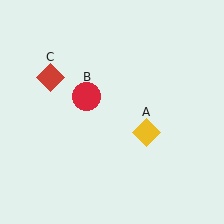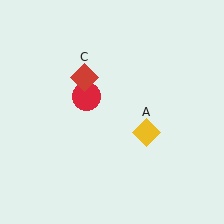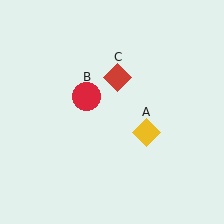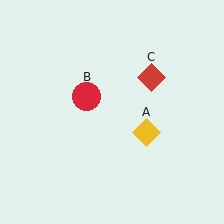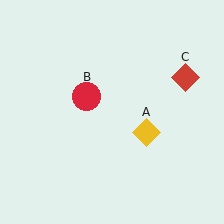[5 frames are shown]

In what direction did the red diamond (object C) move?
The red diamond (object C) moved right.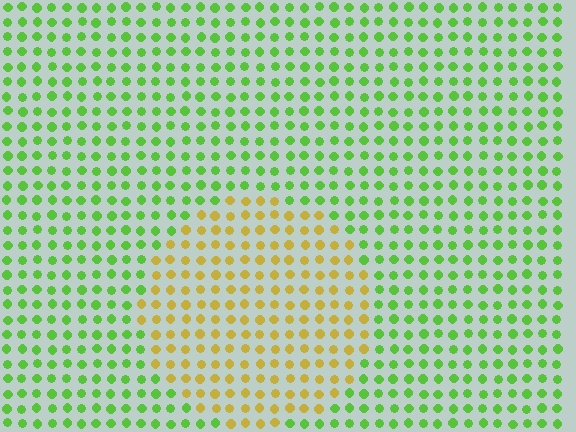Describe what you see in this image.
The image is filled with small lime elements in a uniform arrangement. A circle-shaped region is visible where the elements are tinted to a slightly different hue, forming a subtle color boundary.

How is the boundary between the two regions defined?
The boundary is defined purely by a slight shift in hue (about 57 degrees). Spacing, size, and orientation are identical on both sides.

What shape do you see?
I see a circle.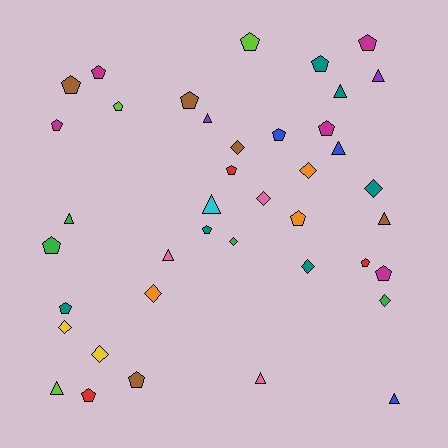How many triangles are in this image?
There are 11 triangles.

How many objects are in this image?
There are 40 objects.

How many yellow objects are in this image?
There are 2 yellow objects.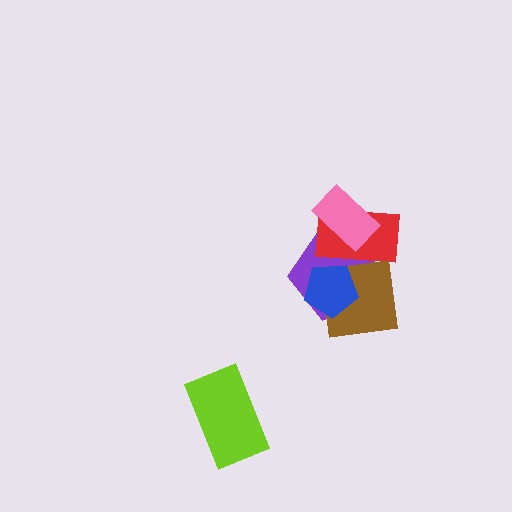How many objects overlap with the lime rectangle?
0 objects overlap with the lime rectangle.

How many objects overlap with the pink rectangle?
2 objects overlap with the pink rectangle.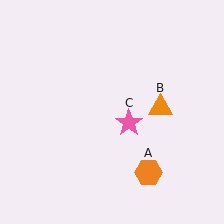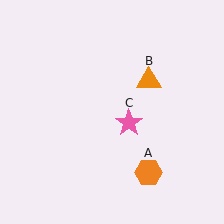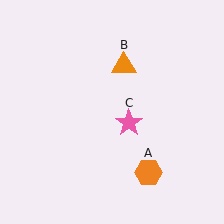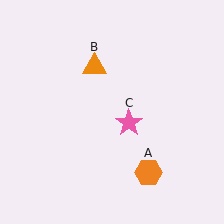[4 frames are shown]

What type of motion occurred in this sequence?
The orange triangle (object B) rotated counterclockwise around the center of the scene.